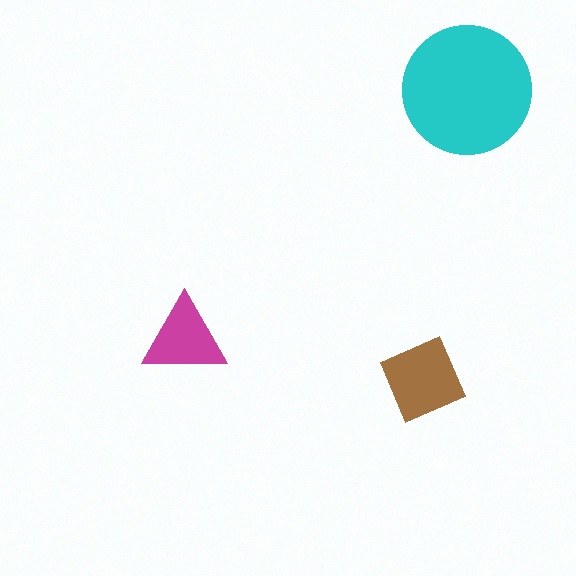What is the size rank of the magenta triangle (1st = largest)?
3rd.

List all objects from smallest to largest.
The magenta triangle, the brown diamond, the cyan circle.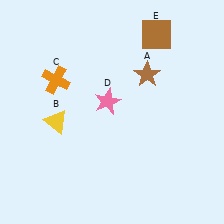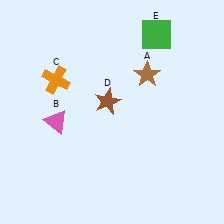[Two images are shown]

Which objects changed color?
B changed from yellow to pink. D changed from pink to brown. E changed from brown to green.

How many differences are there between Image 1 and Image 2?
There are 3 differences between the two images.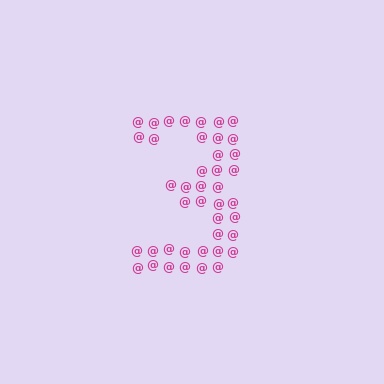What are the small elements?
The small elements are at signs.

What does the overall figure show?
The overall figure shows the digit 3.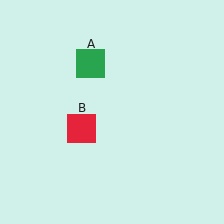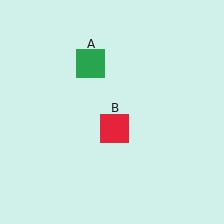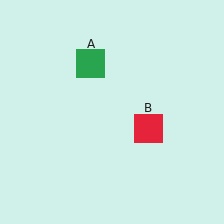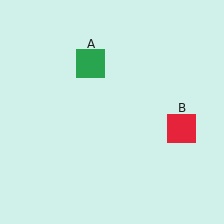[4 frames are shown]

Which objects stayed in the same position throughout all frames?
Green square (object A) remained stationary.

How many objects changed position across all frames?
1 object changed position: red square (object B).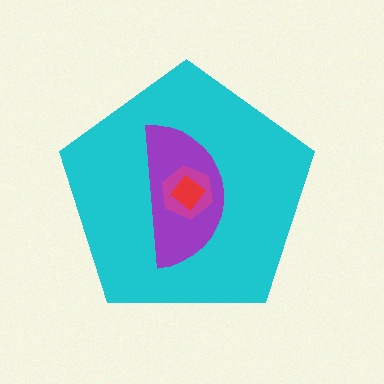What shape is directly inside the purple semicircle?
The magenta hexagon.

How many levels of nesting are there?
4.